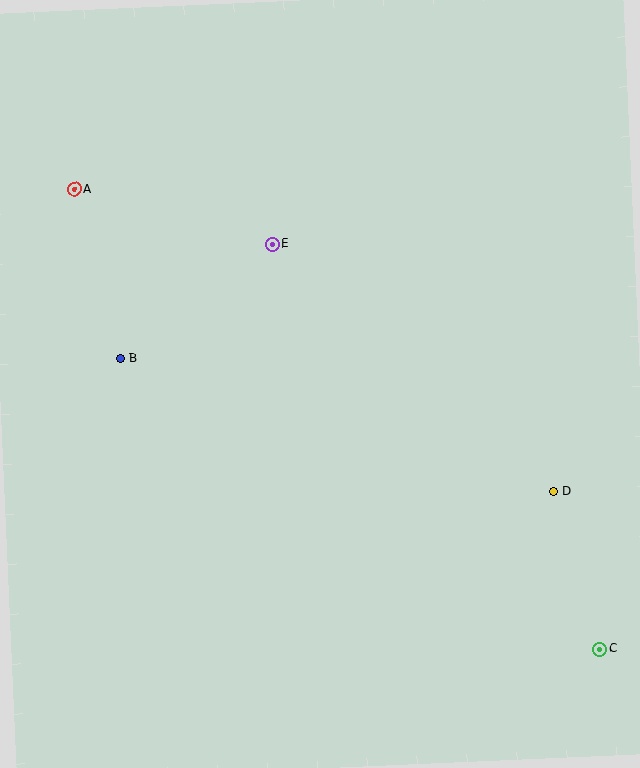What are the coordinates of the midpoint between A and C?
The midpoint between A and C is at (337, 419).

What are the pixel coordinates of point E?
Point E is at (272, 244).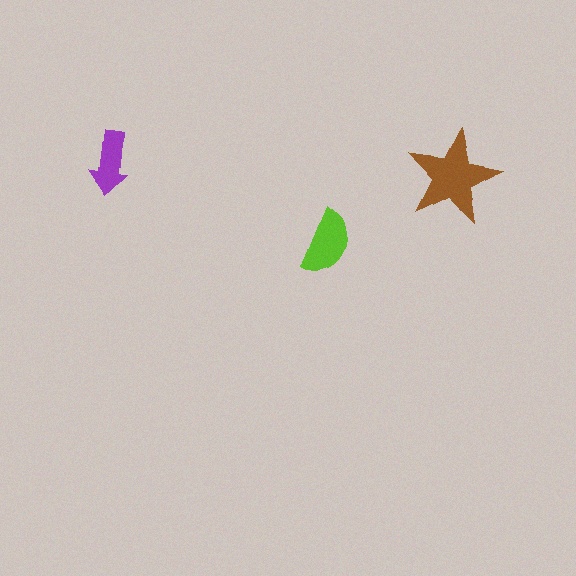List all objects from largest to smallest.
The brown star, the lime semicircle, the purple arrow.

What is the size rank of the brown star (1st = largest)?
1st.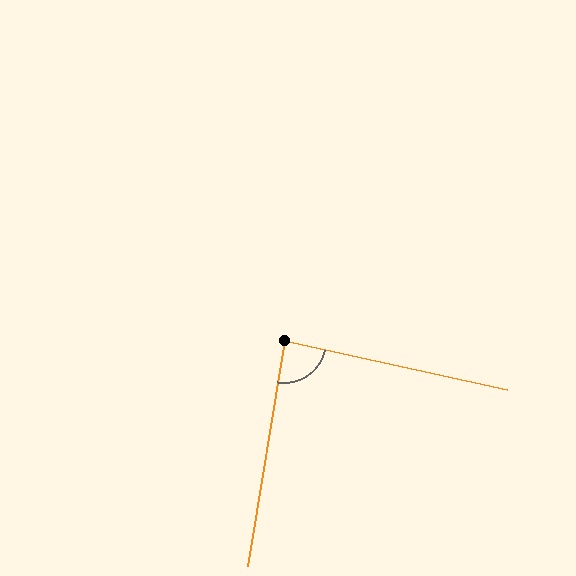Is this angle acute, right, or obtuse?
It is approximately a right angle.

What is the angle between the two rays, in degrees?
Approximately 87 degrees.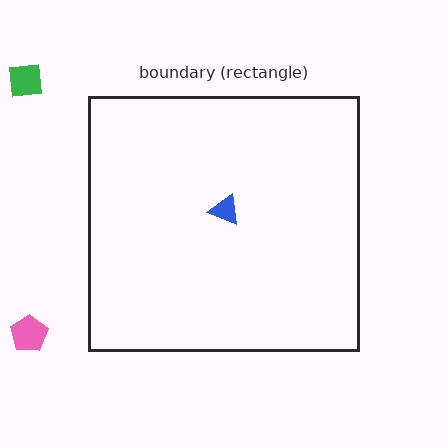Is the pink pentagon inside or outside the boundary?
Outside.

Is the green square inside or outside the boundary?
Outside.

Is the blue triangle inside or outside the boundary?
Inside.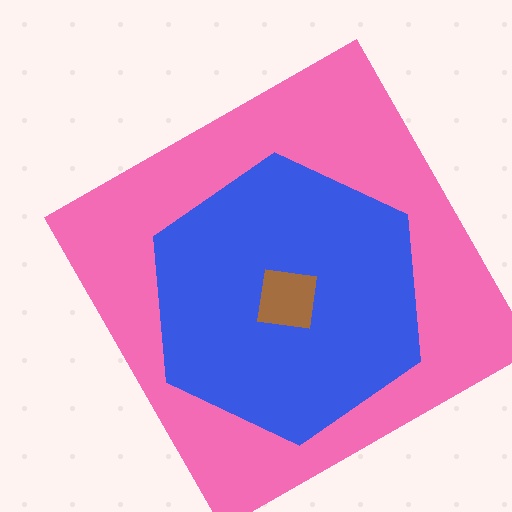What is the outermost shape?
The pink square.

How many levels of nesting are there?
3.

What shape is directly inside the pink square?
The blue hexagon.